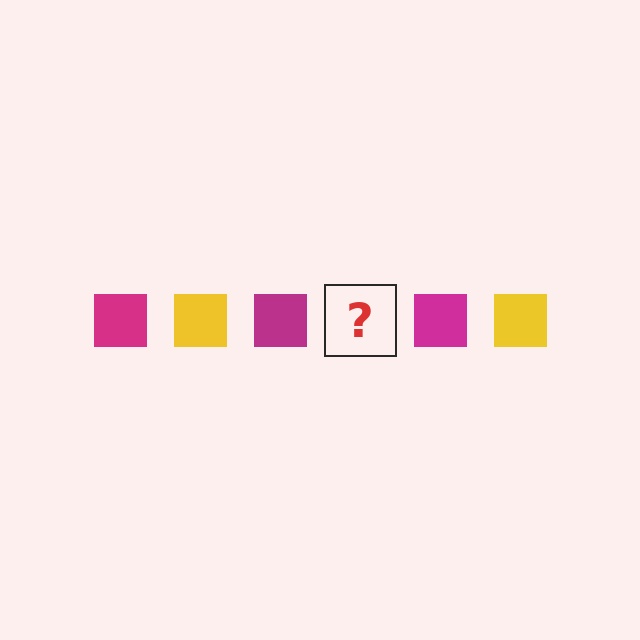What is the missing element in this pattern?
The missing element is a yellow square.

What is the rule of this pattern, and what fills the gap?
The rule is that the pattern cycles through magenta, yellow squares. The gap should be filled with a yellow square.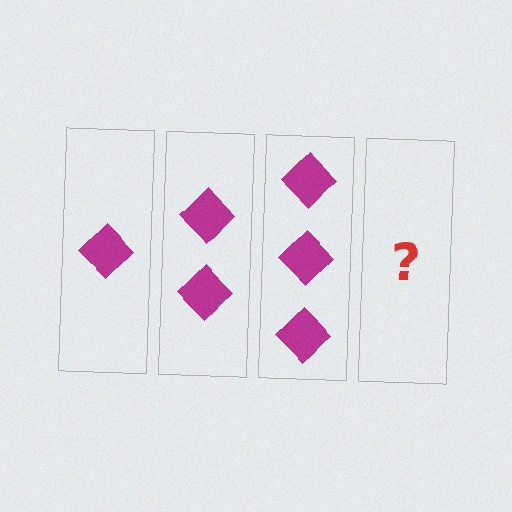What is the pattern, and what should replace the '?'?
The pattern is that each step adds one more diamond. The '?' should be 4 diamonds.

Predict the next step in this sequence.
The next step is 4 diamonds.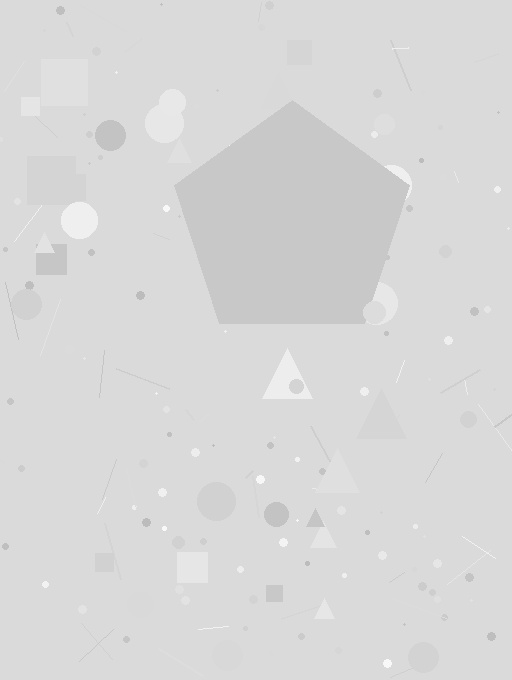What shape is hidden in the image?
A pentagon is hidden in the image.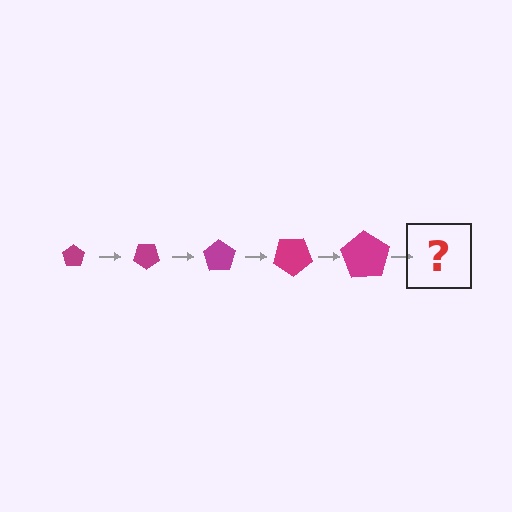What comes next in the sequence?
The next element should be a pentagon, larger than the previous one and rotated 175 degrees from the start.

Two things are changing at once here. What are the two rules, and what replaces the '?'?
The two rules are that the pentagon grows larger each step and it rotates 35 degrees each step. The '?' should be a pentagon, larger than the previous one and rotated 175 degrees from the start.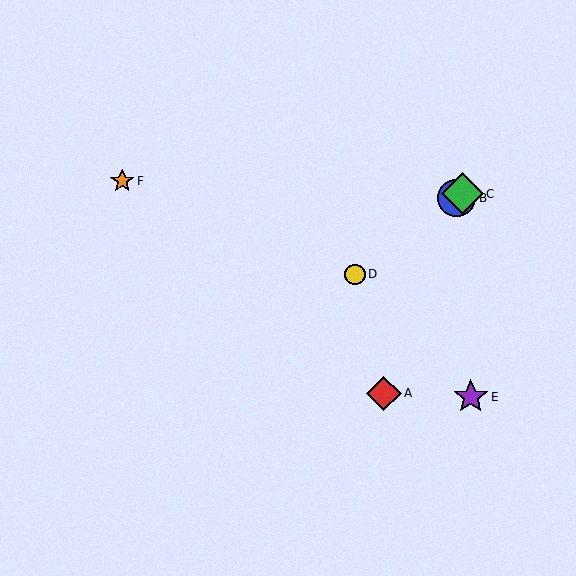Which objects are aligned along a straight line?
Objects B, C, D are aligned along a straight line.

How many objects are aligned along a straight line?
3 objects (B, C, D) are aligned along a straight line.